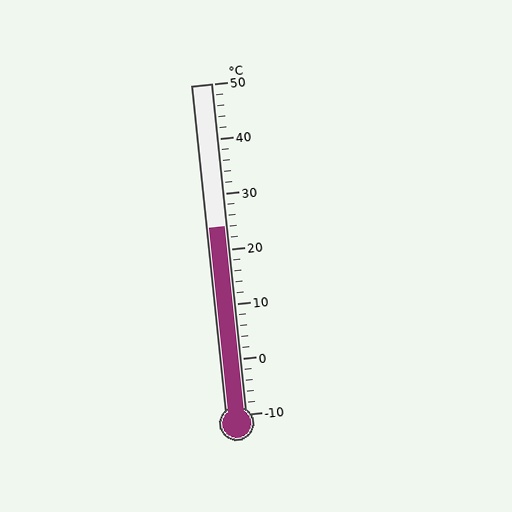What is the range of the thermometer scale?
The thermometer scale ranges from -10°C to 50°C.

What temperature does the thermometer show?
The thermometer shows approximately 24°C.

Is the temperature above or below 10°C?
The temperature is above 10°C.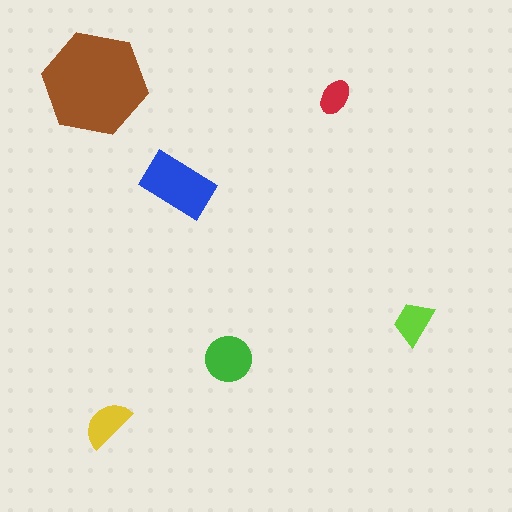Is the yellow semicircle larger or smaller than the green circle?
Smaller.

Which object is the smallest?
The red ellipse.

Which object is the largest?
The brown hexagon.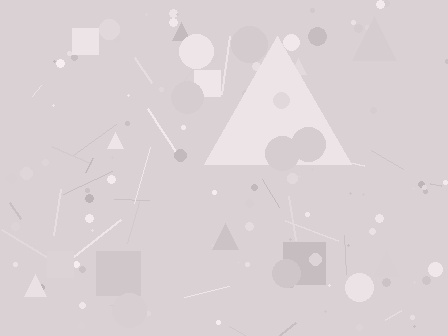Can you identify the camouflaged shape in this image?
The camouflaged shape is a triangle.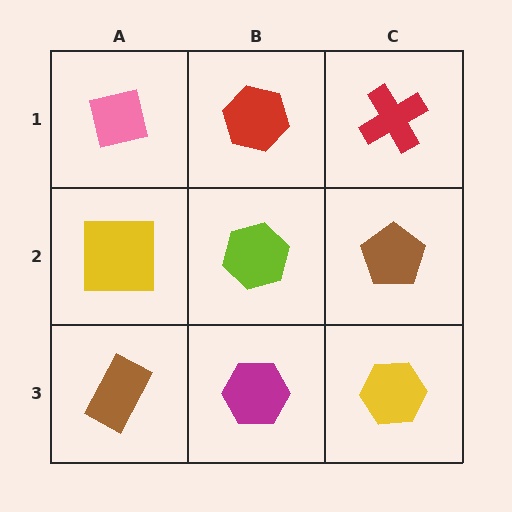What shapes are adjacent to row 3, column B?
A lime hexagon (row 2, column B), a brown rectangle (row 3, column A), a yellow hexagon (row 3, column C).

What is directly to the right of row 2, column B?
A brown pentagon.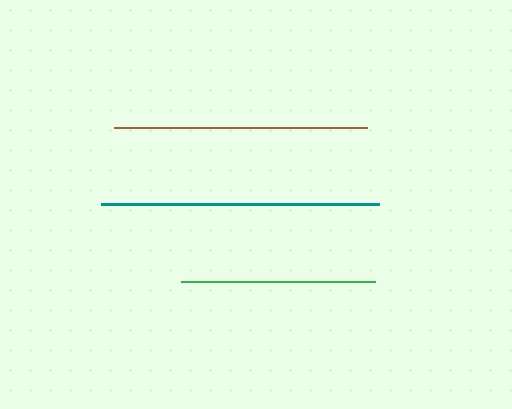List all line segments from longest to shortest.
From longest to shortest: teal, brown, green.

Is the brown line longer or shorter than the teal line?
The teal line is longer than the brown line.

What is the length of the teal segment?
The teal segment is approximately 279 pixels long.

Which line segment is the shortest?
The green line is the shortest at approximately 194 pixels.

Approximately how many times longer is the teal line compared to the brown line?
The teal line is approximately 1.1 times the length of the brown line.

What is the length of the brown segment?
The brown segment is approximately 253 pixels long.